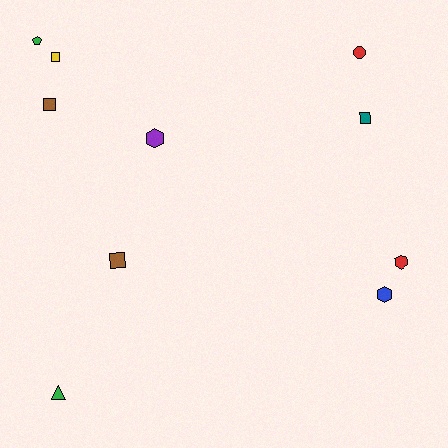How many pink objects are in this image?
There are no pink objects.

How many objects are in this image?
There are 10 objects.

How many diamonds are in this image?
There are no diamonds.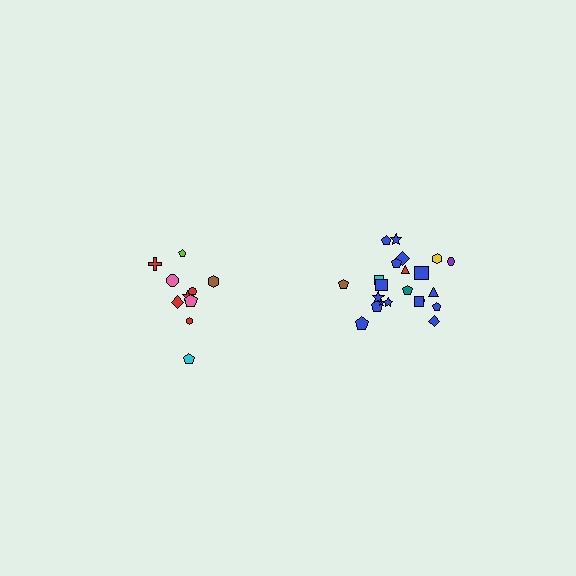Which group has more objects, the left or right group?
The right group.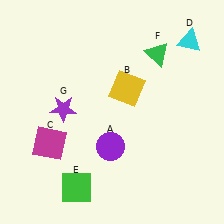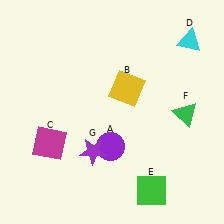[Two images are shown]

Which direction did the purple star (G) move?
The purple star (G) moved down.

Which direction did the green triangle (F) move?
The green triangle (F) moved down.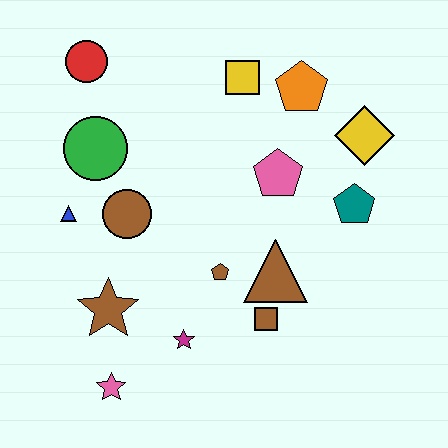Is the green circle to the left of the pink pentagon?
Yes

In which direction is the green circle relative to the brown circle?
The green circle is above the brown circle.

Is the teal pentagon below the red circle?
Yes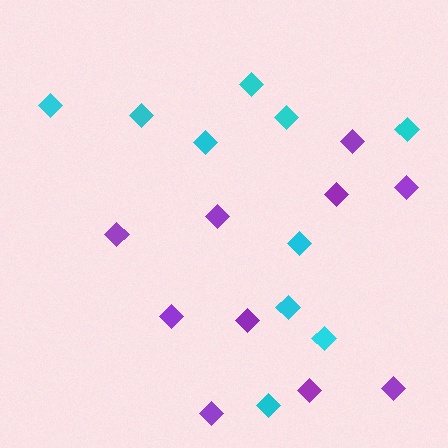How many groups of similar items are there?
There are 2 groups: one group of cyan diamonds (10) and one group of purple diamonds (10).